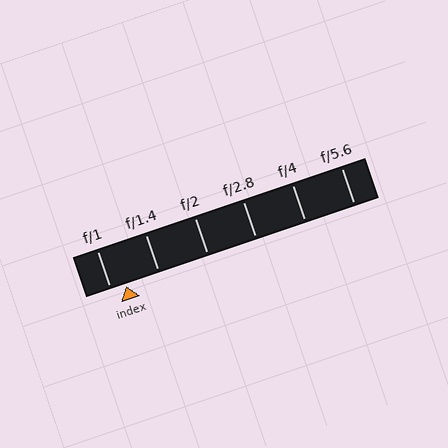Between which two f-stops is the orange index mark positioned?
The index mark is between f/1 and f/1.4.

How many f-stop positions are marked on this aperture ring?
There are 6 f-stop positions marked.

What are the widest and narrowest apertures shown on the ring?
The widest aperture shown is f/1 and the narrowest is f/5.6.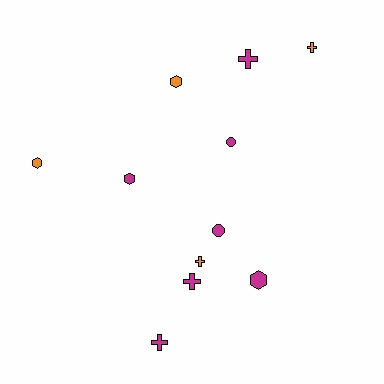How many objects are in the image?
There are 11 objects.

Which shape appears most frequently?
Cross, with 5 objects.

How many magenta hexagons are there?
There are 2 magenta hexagons.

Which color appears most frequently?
Magenta, with 7 objects.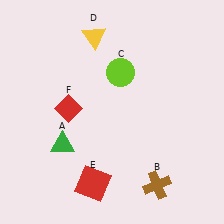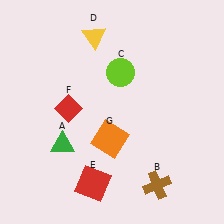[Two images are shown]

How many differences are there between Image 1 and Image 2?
There is 1 difference between the two images.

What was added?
An orange square (G) was added in Image 2.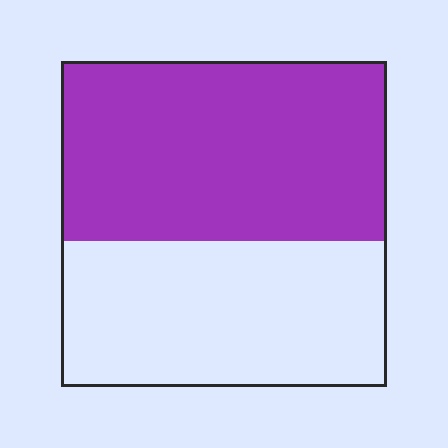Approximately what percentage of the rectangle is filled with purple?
Approximately 55%.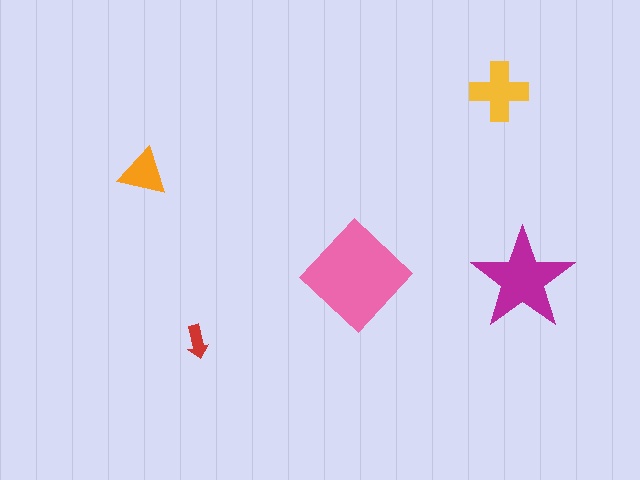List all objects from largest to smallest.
The pink diamond, the magenta star, the yellow cross, the orange triangle, the red arrow.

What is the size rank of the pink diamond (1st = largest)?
1st.